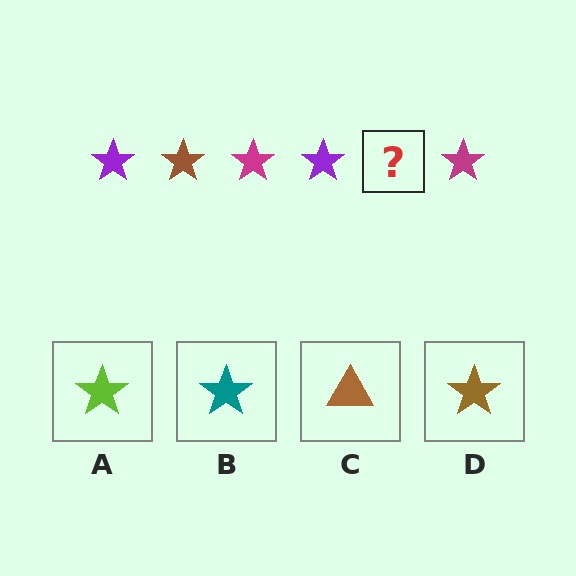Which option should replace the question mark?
Option D.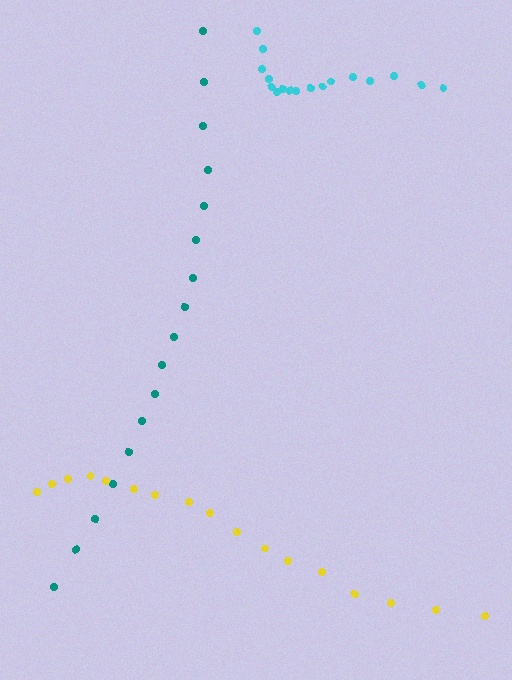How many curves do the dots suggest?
There are 3 distinct paths.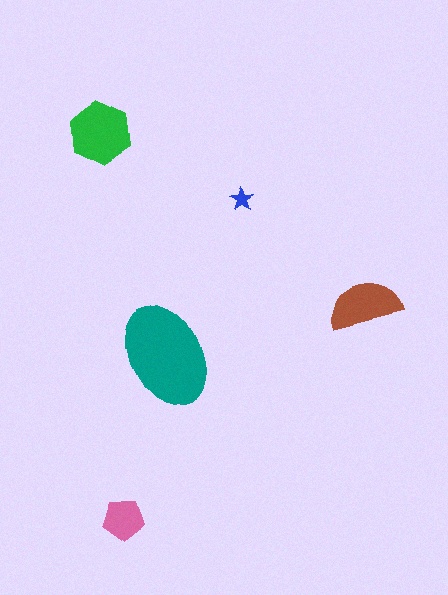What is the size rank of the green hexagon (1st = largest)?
2nd.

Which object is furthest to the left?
The green hexagon is leftmost.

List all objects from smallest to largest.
The blue star, the pink pentagon, the brown semicircle, the green hexagon, the teal ellipse.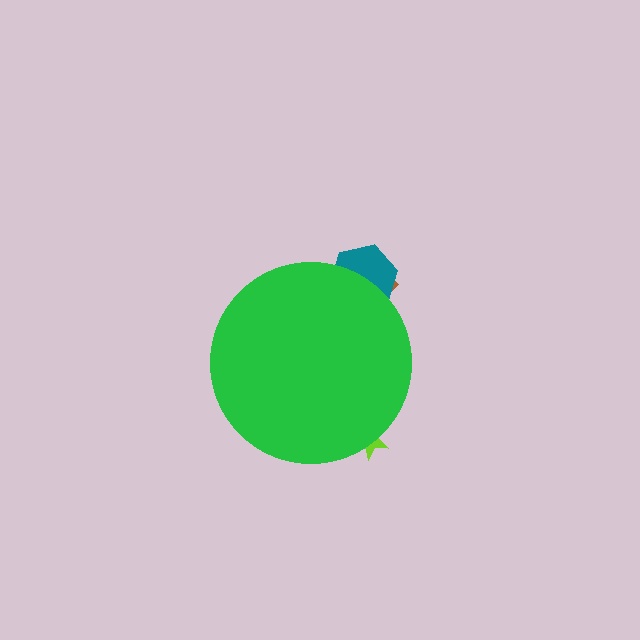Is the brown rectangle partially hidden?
Yes, the brown rectangle is partially hidden behind the green circle.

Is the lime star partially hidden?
Yes, the lime star is partially hidden behind the green circle.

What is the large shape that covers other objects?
A green circle.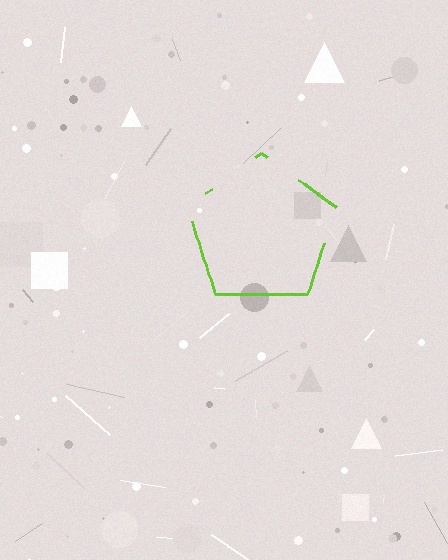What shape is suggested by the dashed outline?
The dashed outline suggests a pentagon.